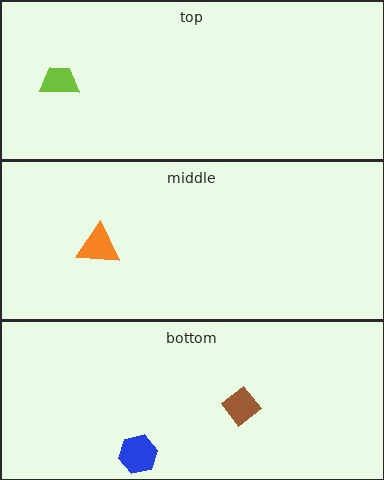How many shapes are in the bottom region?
2.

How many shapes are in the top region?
1.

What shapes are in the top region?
The lime trapezoid.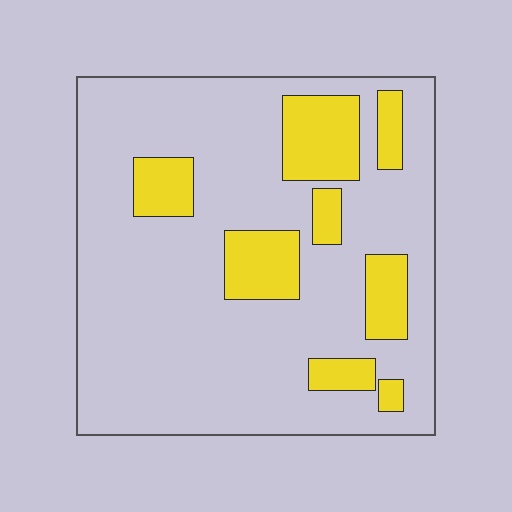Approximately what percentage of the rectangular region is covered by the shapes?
Approximately 20%.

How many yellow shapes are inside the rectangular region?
8.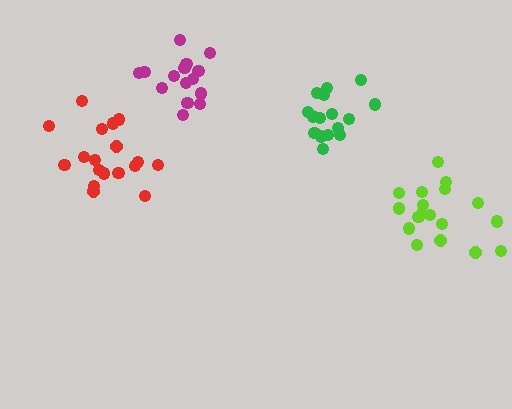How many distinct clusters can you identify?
There are 4 distinct clusters.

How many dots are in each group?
Group 1: 16 dots, Group 2: 15 dots, Group 3: 18 dots, Group 4: 18 dots (67 total).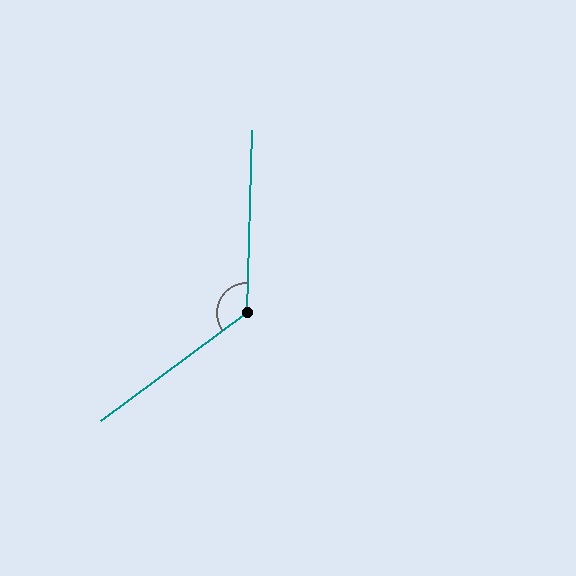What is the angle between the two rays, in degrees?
Approximately 128 degrees.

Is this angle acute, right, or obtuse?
It is obtuse.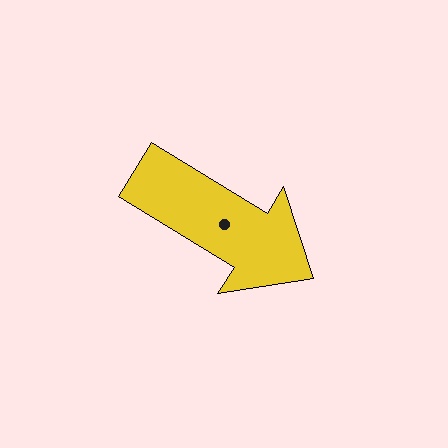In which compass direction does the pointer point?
Southeast.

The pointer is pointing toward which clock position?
Roughly 4 o'clock.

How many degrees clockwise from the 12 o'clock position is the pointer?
Approximately 122 degrees.